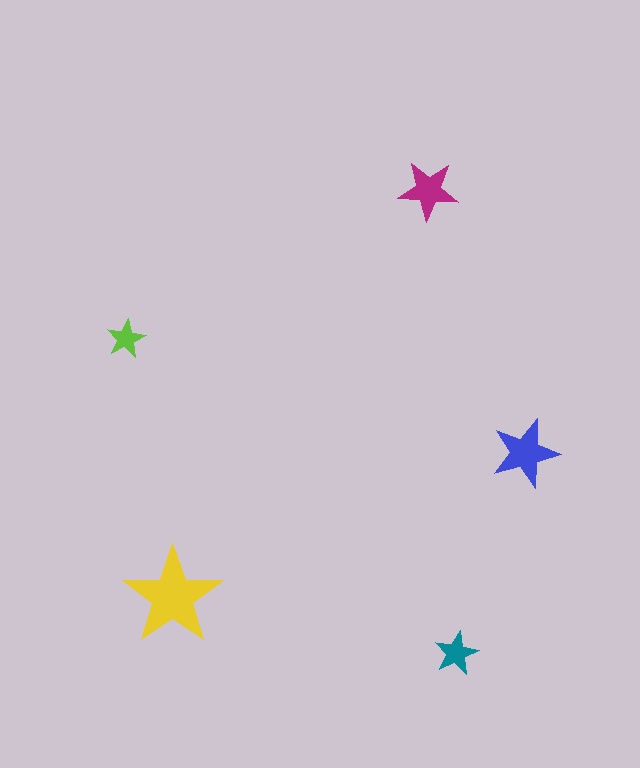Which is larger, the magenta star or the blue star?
The blue one.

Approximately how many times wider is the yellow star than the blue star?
About 1.5 times wider.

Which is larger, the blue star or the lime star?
The blue one.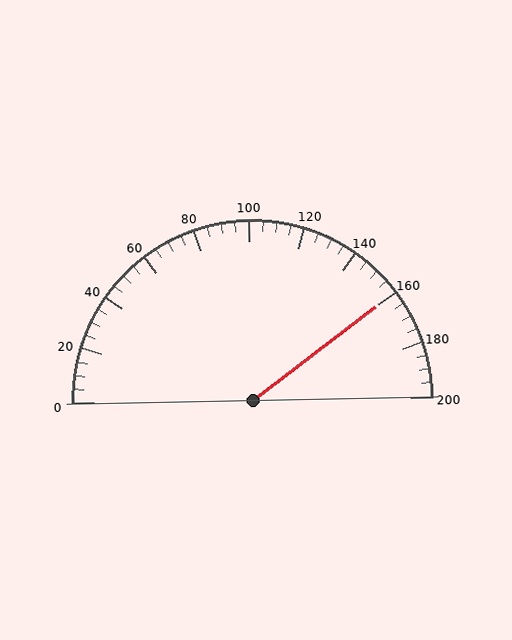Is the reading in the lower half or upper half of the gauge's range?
The reading is in the upper half of the range (0 to 200).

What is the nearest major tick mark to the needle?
The nearest major tick mark is 160.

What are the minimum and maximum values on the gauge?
The gauge ranges from 0 to 200.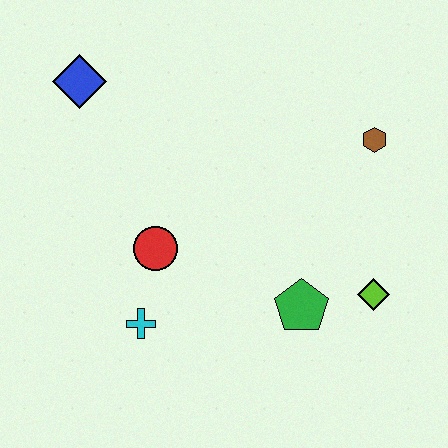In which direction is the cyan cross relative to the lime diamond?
The cyan cross is to the left of the lime diamond.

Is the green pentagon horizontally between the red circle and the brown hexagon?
Yes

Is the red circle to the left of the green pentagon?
Yes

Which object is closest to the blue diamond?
The red circle is closest to the blue diamond.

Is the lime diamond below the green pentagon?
No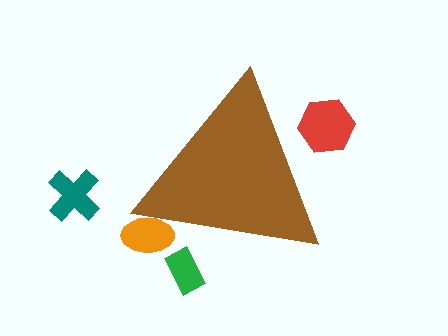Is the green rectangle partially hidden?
Yes, the green rectangle is partially hidden behind the brown triangle.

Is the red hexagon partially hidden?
Yes, the red hexagon is partially hidden behind the brown triangle.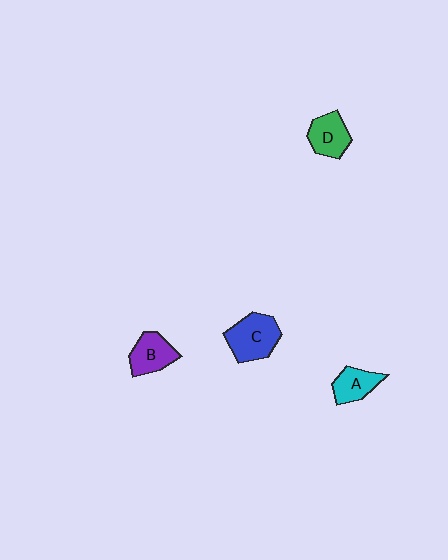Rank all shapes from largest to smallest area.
From largest to smallest: C (blue), B (purple), D (green), A (cyan).